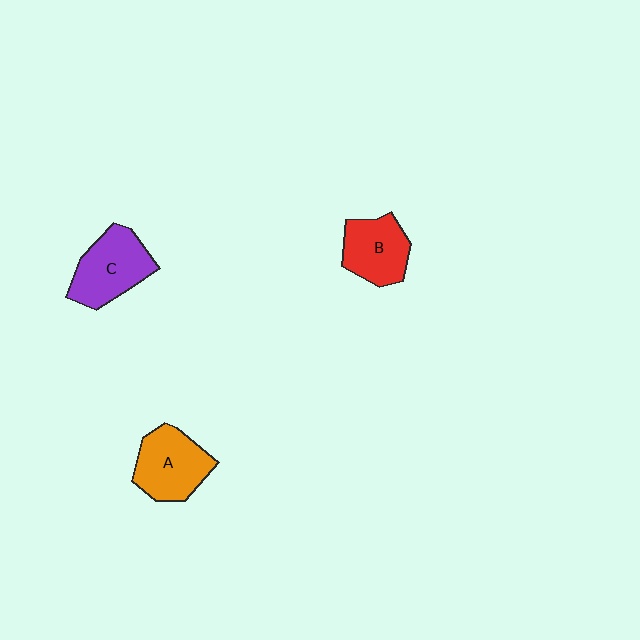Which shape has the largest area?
Shape C (purple).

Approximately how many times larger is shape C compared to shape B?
Approximately 1.2 times.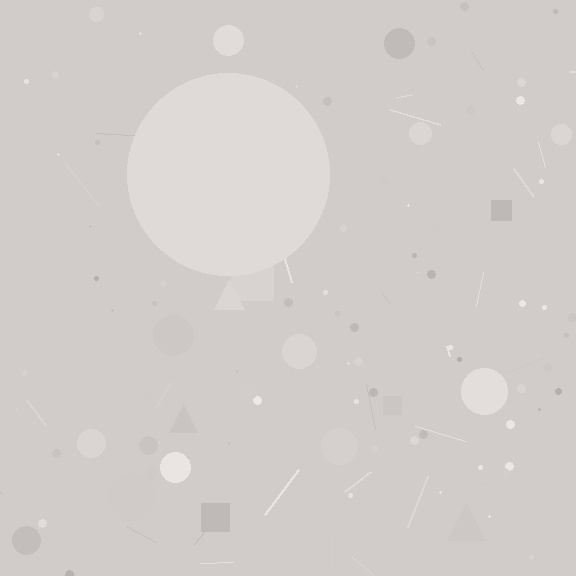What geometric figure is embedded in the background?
A circle is embedded in the background.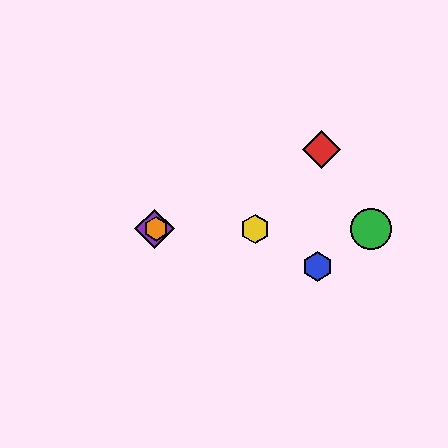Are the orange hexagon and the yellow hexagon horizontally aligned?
Yes, both are at y≈229.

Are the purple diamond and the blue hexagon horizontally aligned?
No, the purple diamond is at y≈229 and the blue hexagon is at y≈266.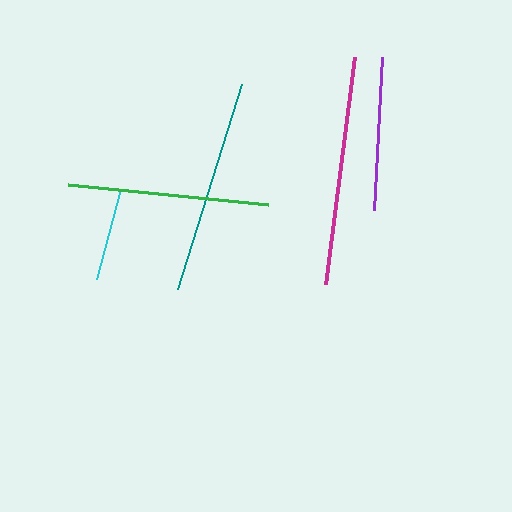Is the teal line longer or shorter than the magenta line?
The magenta line is longer than the teal line.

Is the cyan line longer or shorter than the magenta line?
The magenta line is longer than the cyan line.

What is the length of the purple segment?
The purple segment is approximately 153 pixels long.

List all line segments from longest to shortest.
From longest to shortest: magenta, teal, green, purple, cyan.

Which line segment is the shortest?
The cyan line is the shortest at approximately 93 pixels.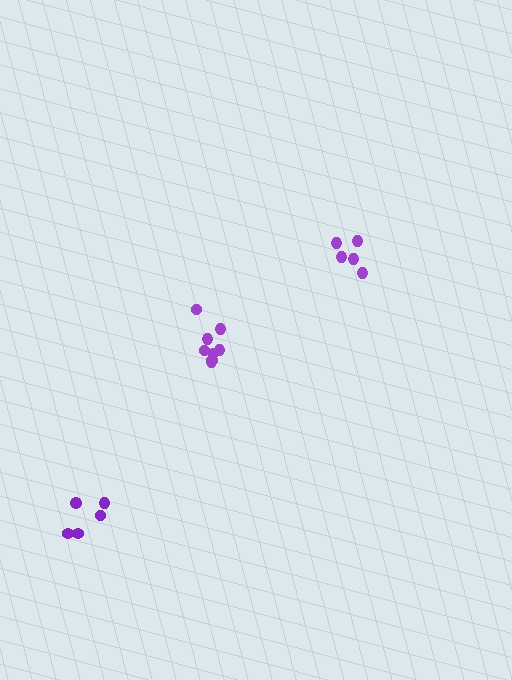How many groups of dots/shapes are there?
There are 3 groups.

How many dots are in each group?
Group 1: 5 dots, Group 2: 8 dots, Group 3: 5 dots (18 total).